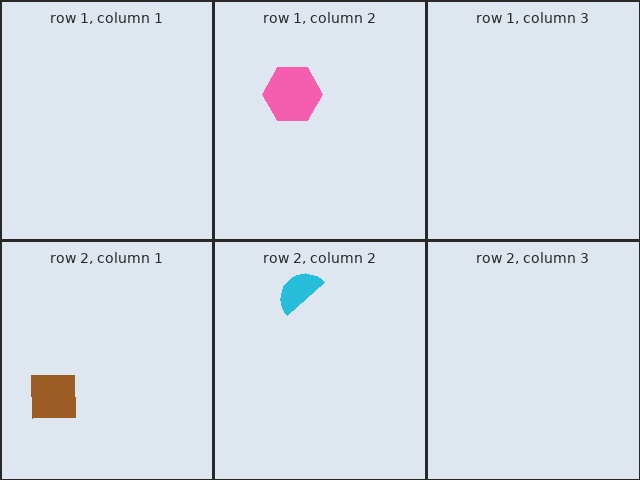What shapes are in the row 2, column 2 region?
The cyan semicircle.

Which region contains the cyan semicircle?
The row 2, column 2 region.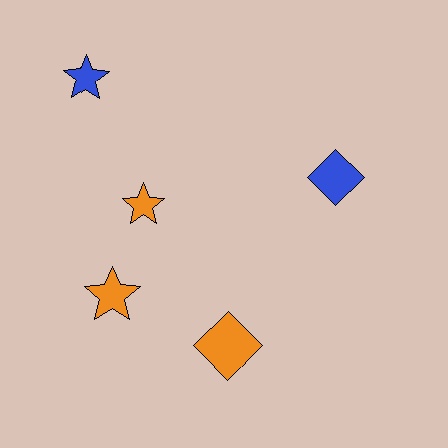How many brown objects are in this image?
There are no brown objects.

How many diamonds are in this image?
There are 2 diamonds.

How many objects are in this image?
There are 5 objects.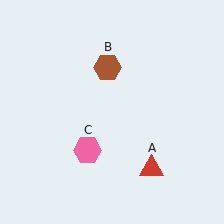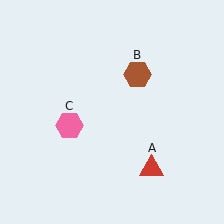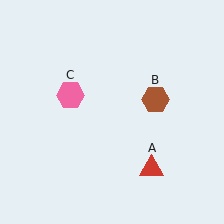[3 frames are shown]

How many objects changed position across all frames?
2 objects changed position: brown hexagon (object B), pink hexagon (object C).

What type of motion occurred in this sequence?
The brown hexagon (object B), pink hexagon (object C) rotated clockwise around the center of the scene.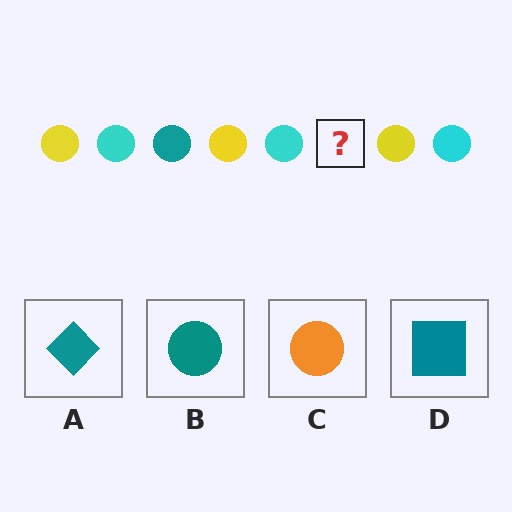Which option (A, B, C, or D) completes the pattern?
B.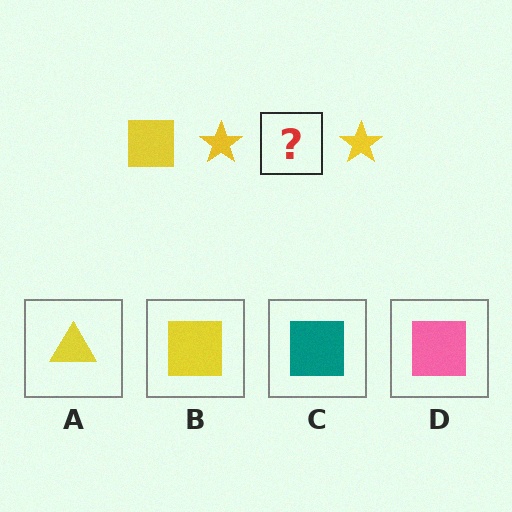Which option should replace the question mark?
Option B.